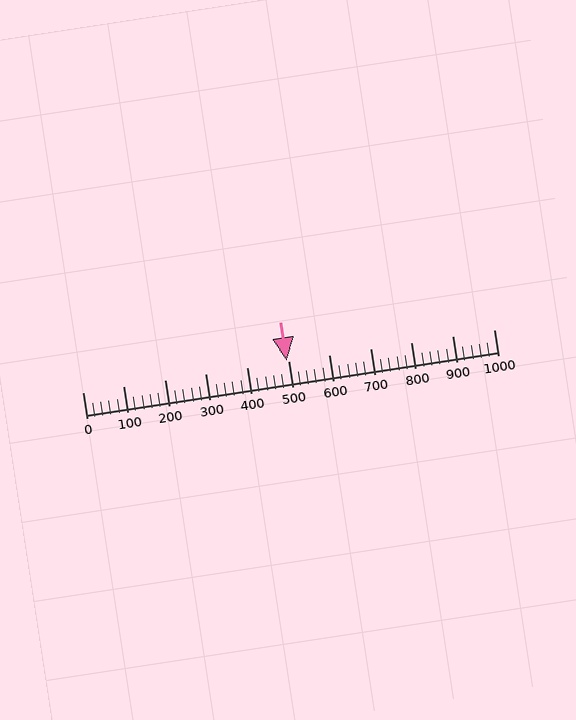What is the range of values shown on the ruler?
The ruler shows values from 0 to 1000.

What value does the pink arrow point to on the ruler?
The pink arrow points to approximately 497.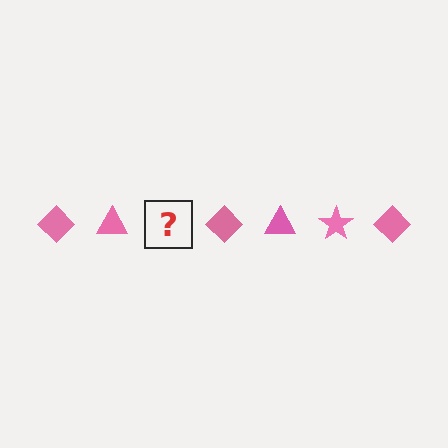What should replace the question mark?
The question mark should be replaced with a pink star.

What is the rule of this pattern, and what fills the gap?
The rule is that the pattern cycles through diamond, triangle, star shapes in pink. The gap should be filled with a pink star.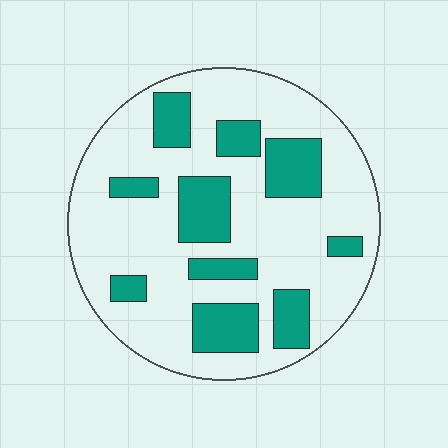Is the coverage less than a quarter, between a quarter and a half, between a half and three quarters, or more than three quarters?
Between a quarter and a half.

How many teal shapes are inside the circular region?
10.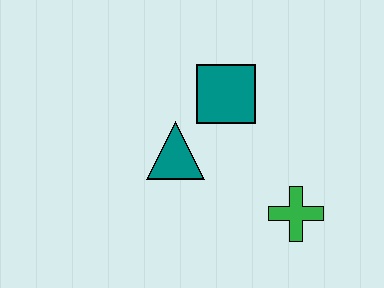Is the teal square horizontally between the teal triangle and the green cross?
Yes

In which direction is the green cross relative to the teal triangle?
The green cross is to the right of the teal triangle.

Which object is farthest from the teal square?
The green cross is farthest from the teal square.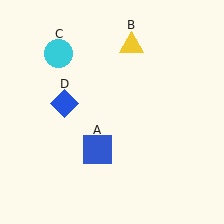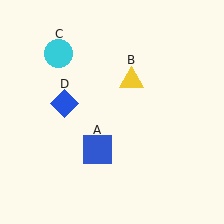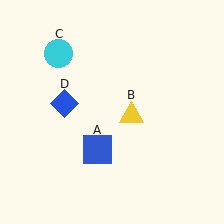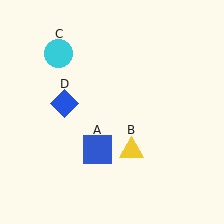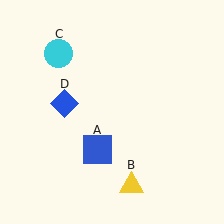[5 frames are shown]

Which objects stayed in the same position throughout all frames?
Blue square (object A) and cyan circle (object C) and blue diamond (object D) remained stationary.